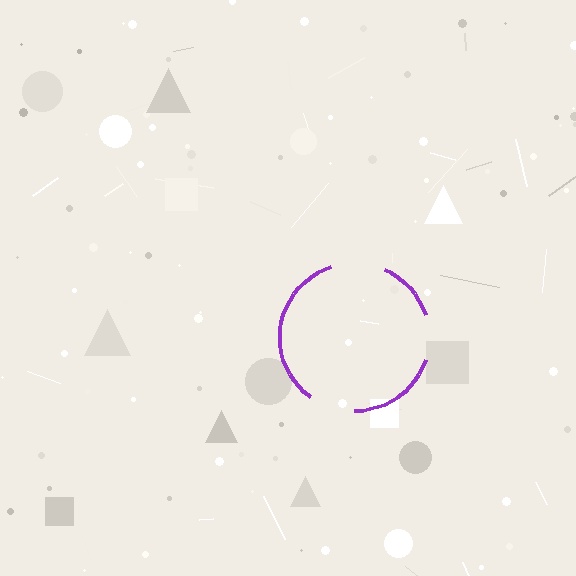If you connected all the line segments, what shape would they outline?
They would outline a circle.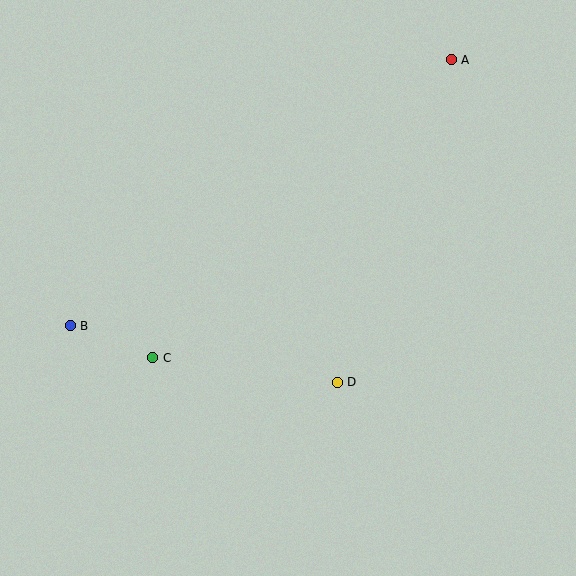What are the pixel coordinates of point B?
Point B is at (70, 326).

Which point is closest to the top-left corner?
Point B is closest to the top-left corner.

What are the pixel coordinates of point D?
Point D is at (337, 382).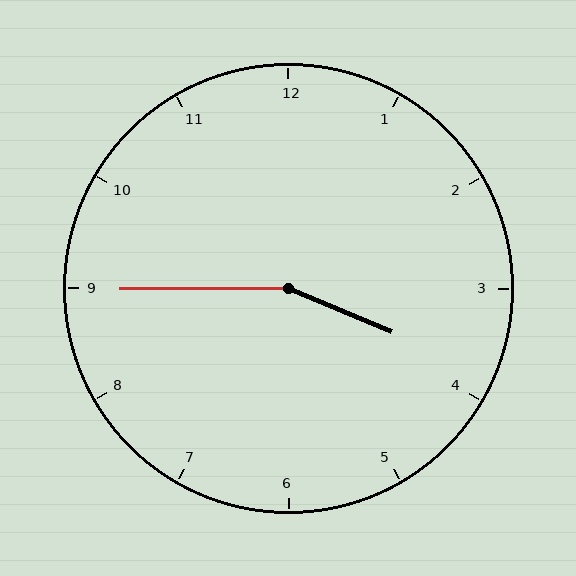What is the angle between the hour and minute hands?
Approximately 158 degrees.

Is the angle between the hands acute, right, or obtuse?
It is obtuse.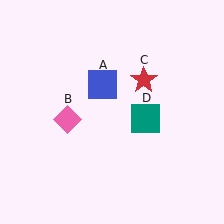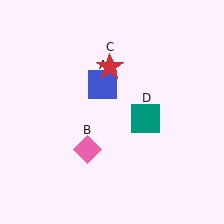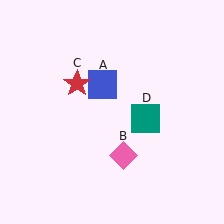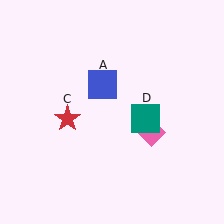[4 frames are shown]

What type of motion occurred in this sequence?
The pink diamond (object B), red star (object C) rotated counterclockwise around the center of the scene.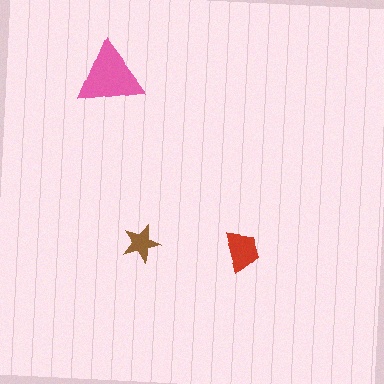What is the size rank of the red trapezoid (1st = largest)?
2nd.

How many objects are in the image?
There are 3 objects in the image.